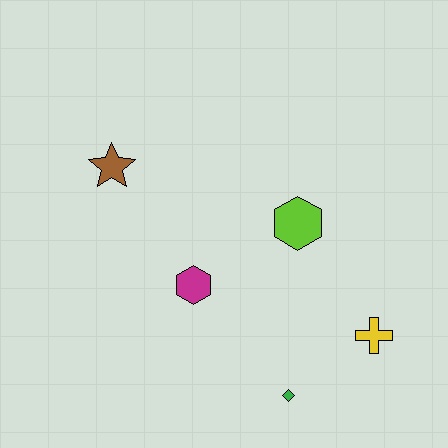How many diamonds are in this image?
There is 1 diamond.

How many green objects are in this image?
There is 1 green object.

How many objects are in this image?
There are 5 objects.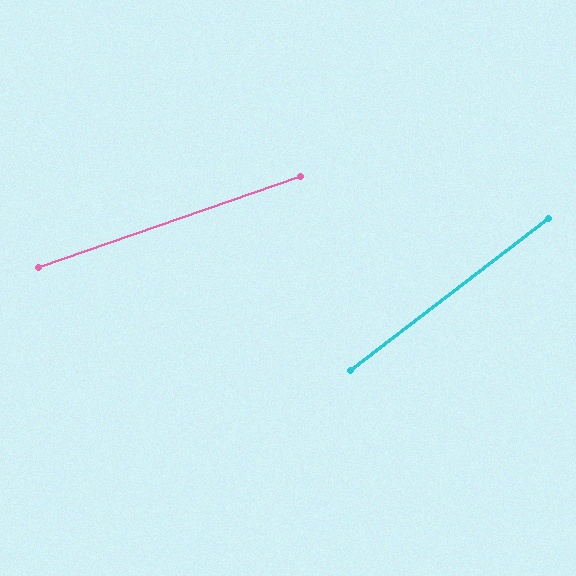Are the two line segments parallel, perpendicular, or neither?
Neither parallel nor perpendicular — they differ by about 18°.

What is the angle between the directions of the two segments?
Approximately 18 degrees.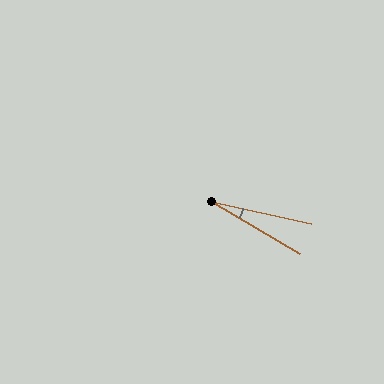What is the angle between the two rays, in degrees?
Approximately 18 degrees.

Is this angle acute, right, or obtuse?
It is acute.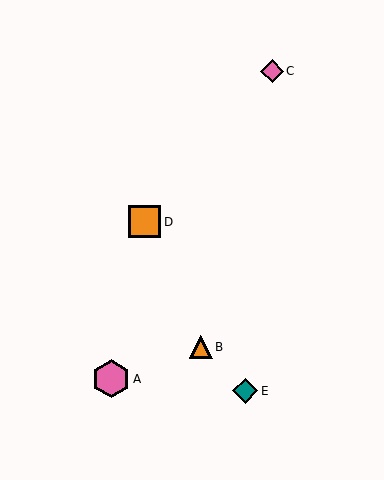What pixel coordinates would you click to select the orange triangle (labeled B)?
Click at (201, 347) to select the orange triangle B.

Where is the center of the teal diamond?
The center of the teal diamond is at (245, 391).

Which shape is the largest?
The pink hexagon (labeled A) is the largest.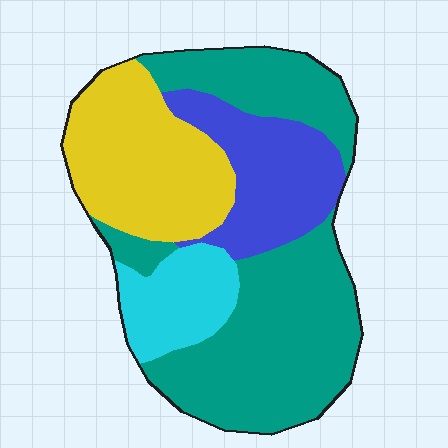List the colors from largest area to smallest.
From largest to smallest: teal, yellow, blue, cyan.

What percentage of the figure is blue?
Blue takes up less than a quarter of the figure.